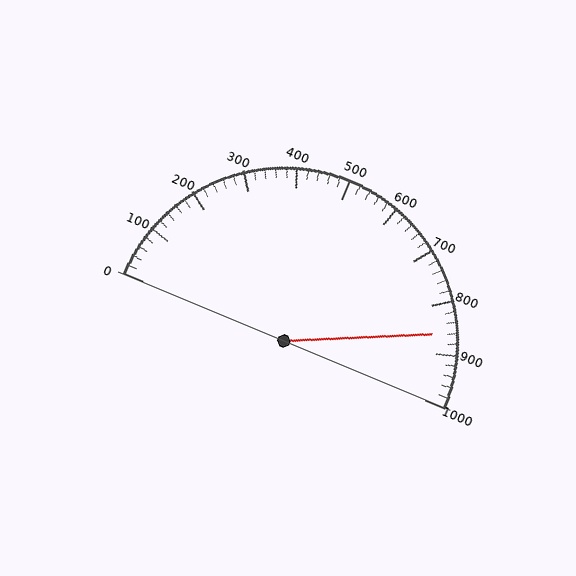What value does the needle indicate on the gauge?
The needle indicates approximately 860.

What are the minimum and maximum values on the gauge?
The gauge ranges from 0 to 1000.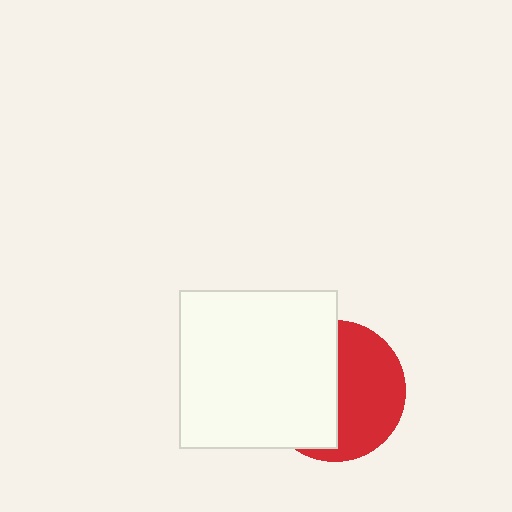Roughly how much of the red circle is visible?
About half of it is visible (roughly 50%).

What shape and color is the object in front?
The object in front is a white rectangle.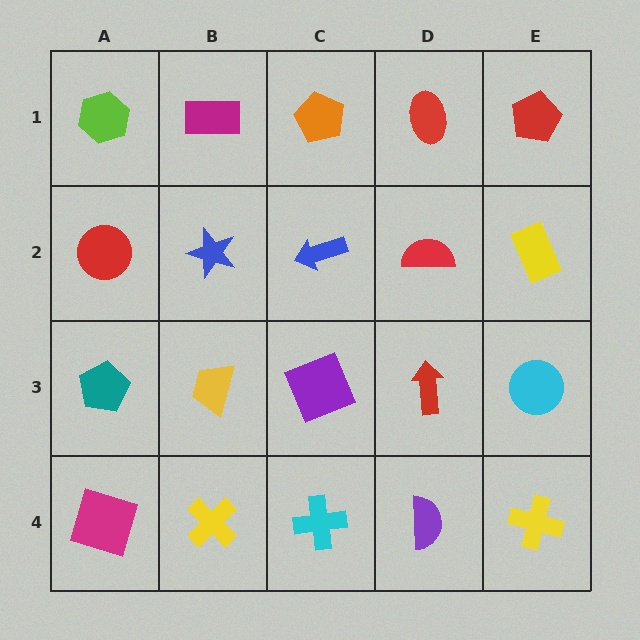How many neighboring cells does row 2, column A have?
3.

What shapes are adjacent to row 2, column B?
A magenta rectangle (row 1, column B), a yellow trapezoid (row 3, column B), a red circle (row 2, column A), a blue arrow (row 2, column C).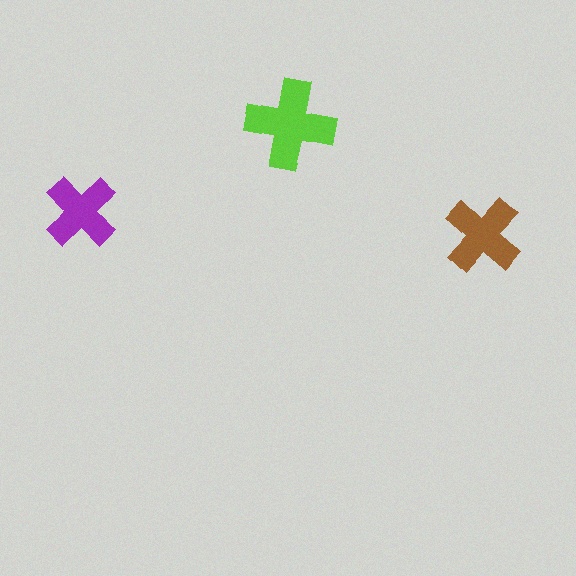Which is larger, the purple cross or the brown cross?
The brown one.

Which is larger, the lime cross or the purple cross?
The lime one.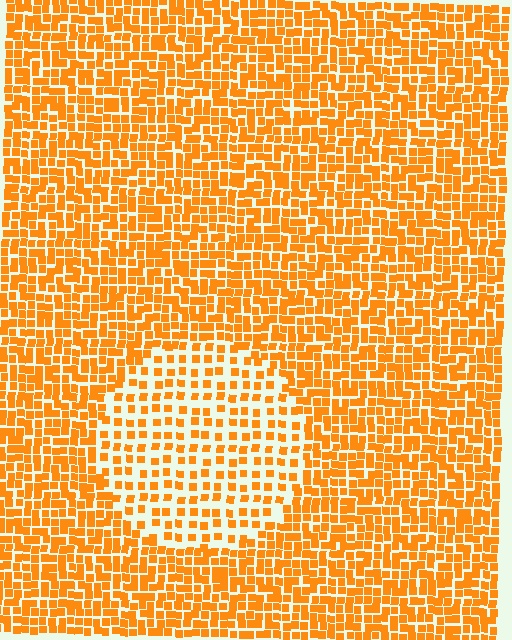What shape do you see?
I see a circle.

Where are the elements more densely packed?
The elements are more densely packed outside the circle boundary.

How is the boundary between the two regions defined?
The boundary is defined by a change in element density (approximately 2.0x ratio). All elements are the same color, size, and shape.